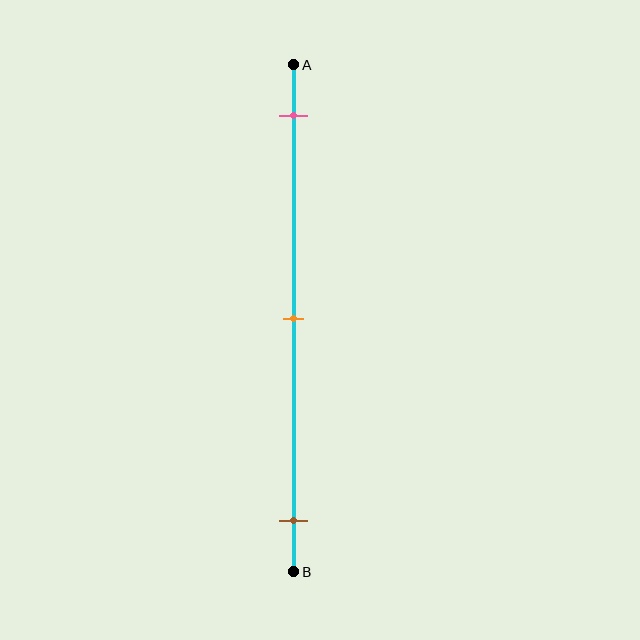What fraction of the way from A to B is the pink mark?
The pink mark is approximately 10% (0.1) of the way from A to B.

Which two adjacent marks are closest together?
The pink and orange marks are the closest adjacent pair.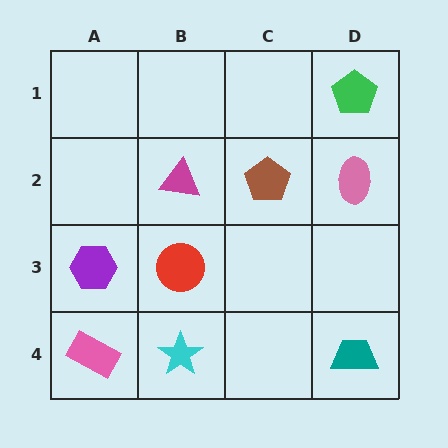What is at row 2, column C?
A brown pentagon.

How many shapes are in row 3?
2 shapes.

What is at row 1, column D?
A green pentagon.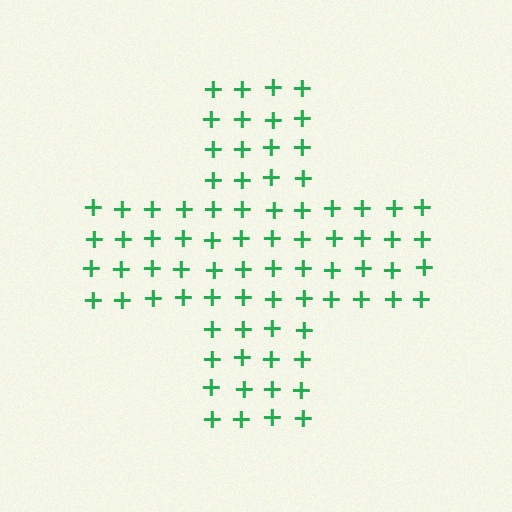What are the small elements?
The small elements are plus signs.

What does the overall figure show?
The overall figure shows a cross.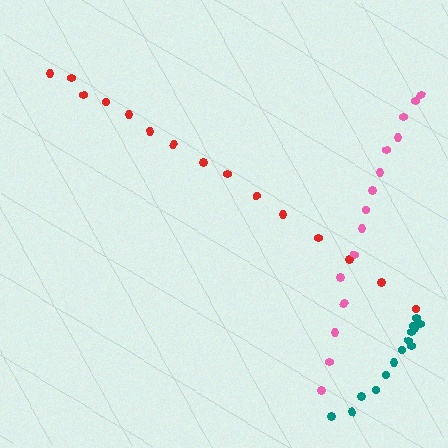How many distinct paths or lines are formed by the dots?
There are 3 distinct paths.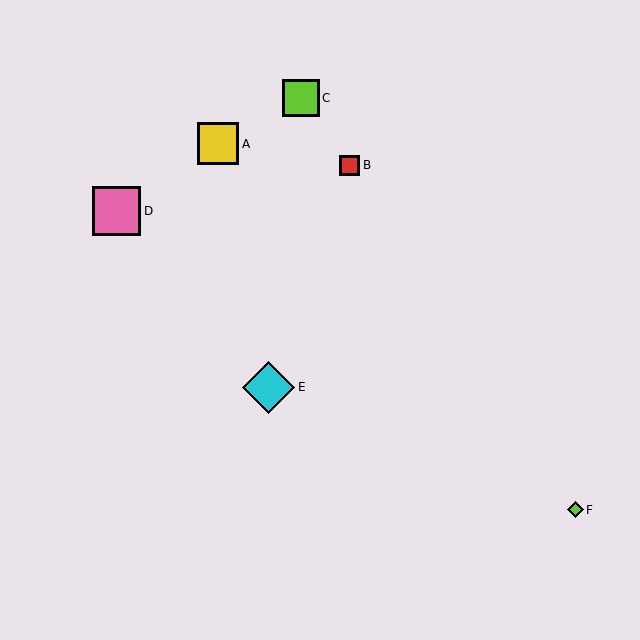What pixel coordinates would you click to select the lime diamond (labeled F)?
Click at (576, 510) to select the lime diamond F.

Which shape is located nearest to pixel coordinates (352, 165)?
The red square (labeled B) at (350, 165) is nearest to that location.